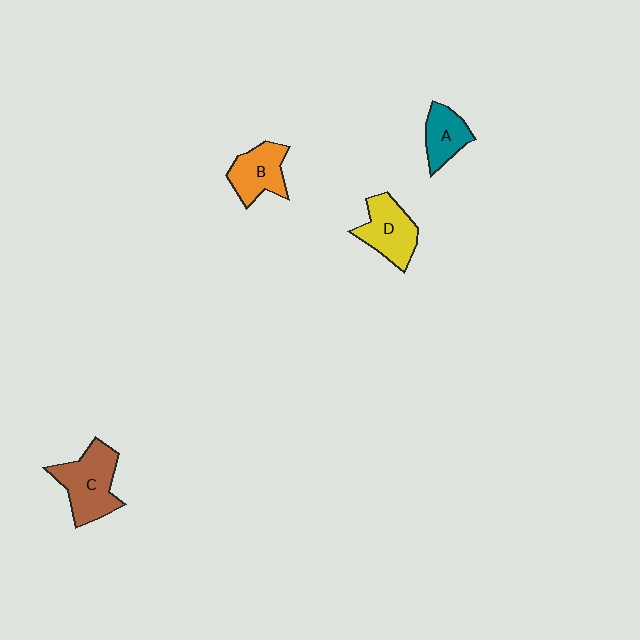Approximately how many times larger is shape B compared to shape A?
Approximately 1.2 times.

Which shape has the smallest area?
Shape A (teal).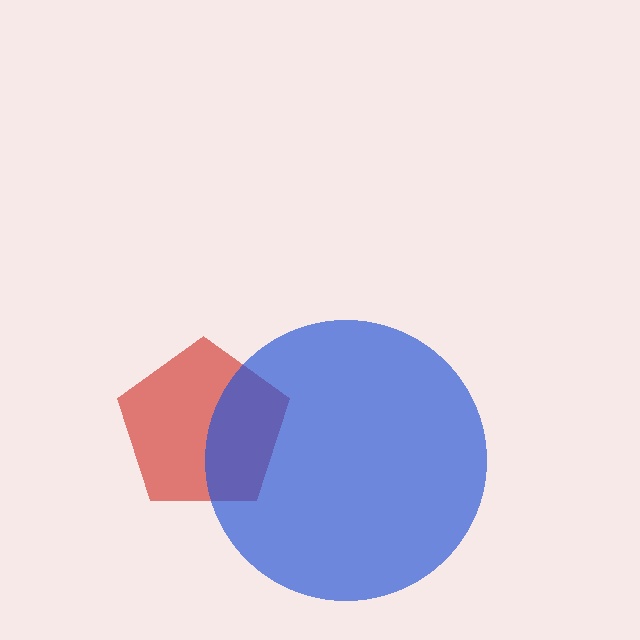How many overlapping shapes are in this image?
There are 2 overlapping shapes in the image.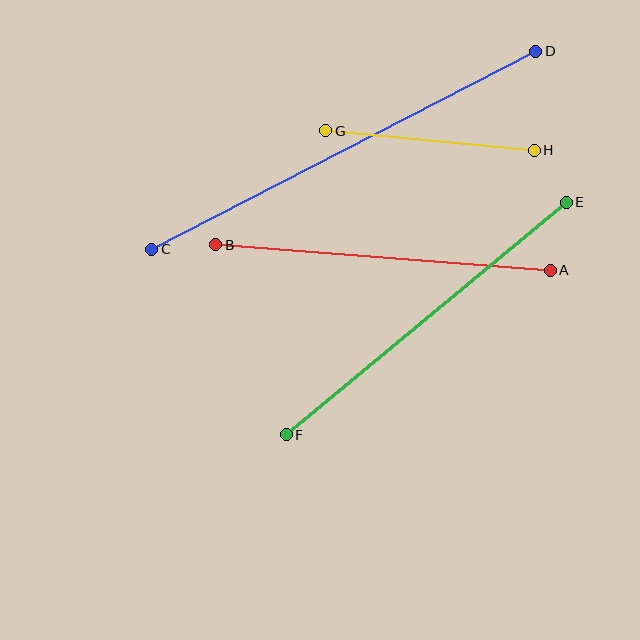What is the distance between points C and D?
The distance is approximately 432 pixels.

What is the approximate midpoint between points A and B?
The midpoint is at approximately (383, 257) pixels.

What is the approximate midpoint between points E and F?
The midpoint is at approximately (426, 318) pixels.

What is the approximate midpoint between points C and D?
The midpoint is at approximately (344, 150) pixels.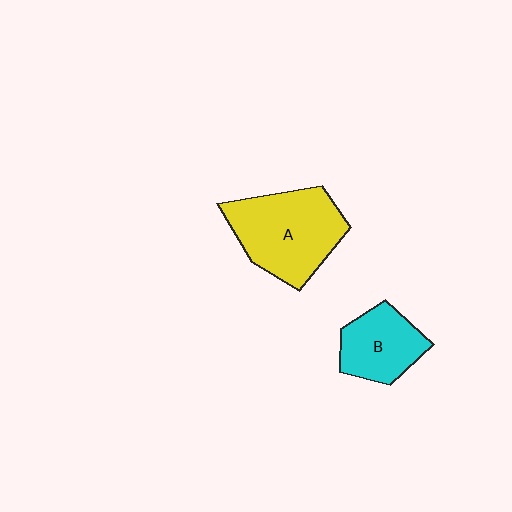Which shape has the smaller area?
Shape B (cyan).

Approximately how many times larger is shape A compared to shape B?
Approximately 1.6 times.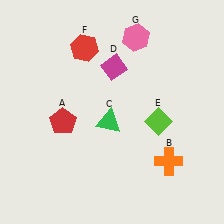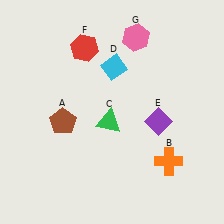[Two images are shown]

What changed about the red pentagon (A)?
In Image 1, A is red. In Image 2, it changed to brown.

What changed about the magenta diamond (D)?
In Image 1, D is magenta. In Image 2, it changed to cyan.